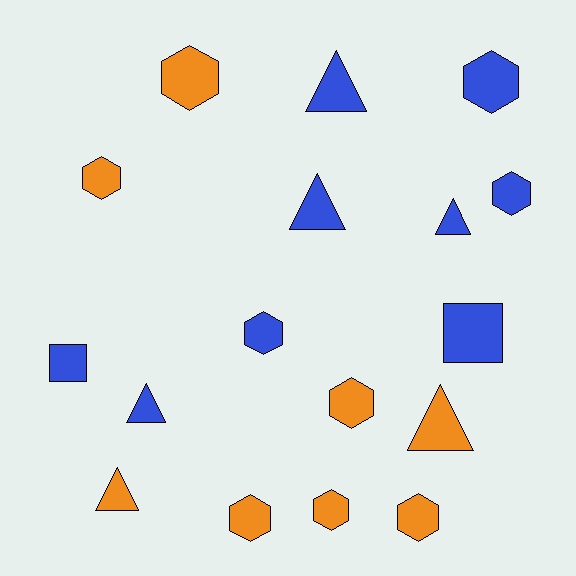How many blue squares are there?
There are 2 blue squares.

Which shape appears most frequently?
Hexagon, with 9 objects.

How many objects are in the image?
There are 17 objects.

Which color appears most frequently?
Blue, with 9 objects.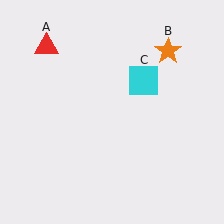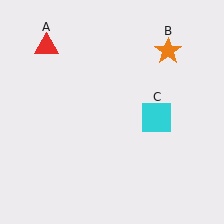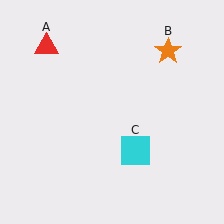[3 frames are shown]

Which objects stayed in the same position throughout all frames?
Red triangle (object A) and orange star (object B) remained stationary.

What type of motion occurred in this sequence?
The cyan square (object C) rotated clockwise around the center of the scene.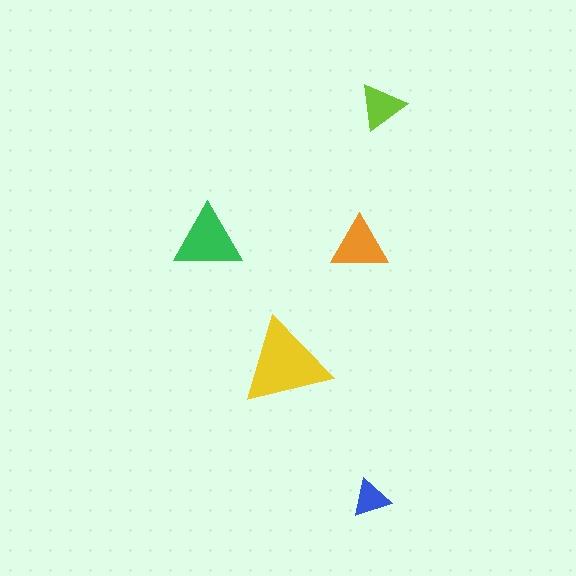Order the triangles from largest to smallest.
the yellow one, the green one, the orange one, the lime one, the blue one.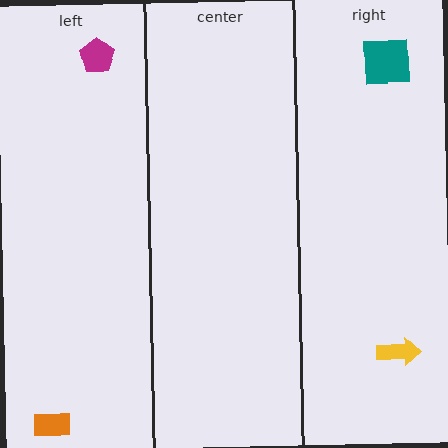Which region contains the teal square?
The right region.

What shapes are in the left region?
The orange rectangle, the magenta pentagon.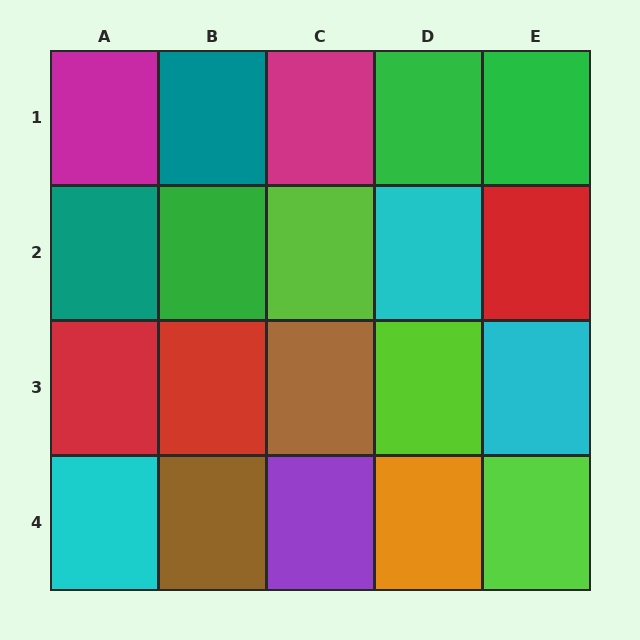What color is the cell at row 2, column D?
Cyan.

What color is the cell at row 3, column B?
Red.